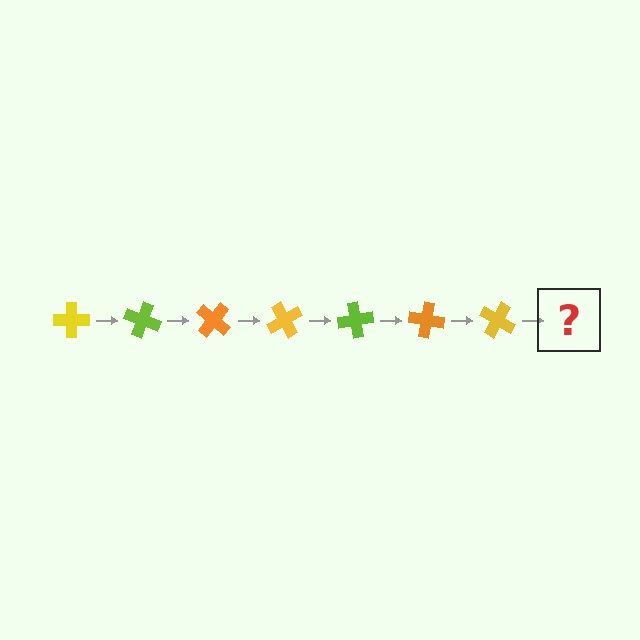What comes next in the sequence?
The next element should be a lime cross, rotated 140 degrees from the start.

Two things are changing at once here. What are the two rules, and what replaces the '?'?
The two rules are that it rotates 20 degrees each step and the color cycles through yellow, lime, and orange. The '?' should be a lime cross, rotated 140 degrees from the start.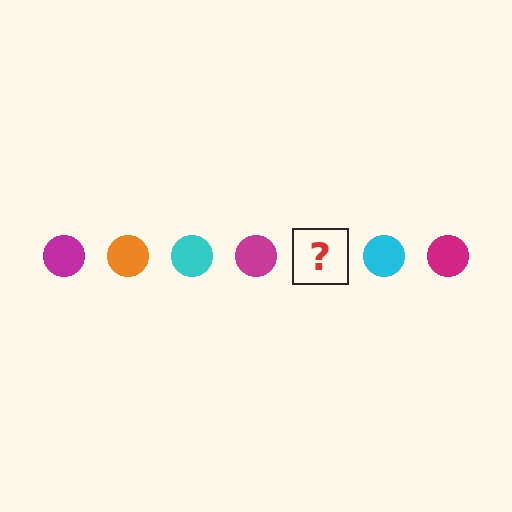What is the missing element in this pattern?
The missing element is an orange circle.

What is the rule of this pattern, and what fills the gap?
The rule is that the pattern cycles through magenta, orange, cyan circles. The gap should be filled with an orange circle.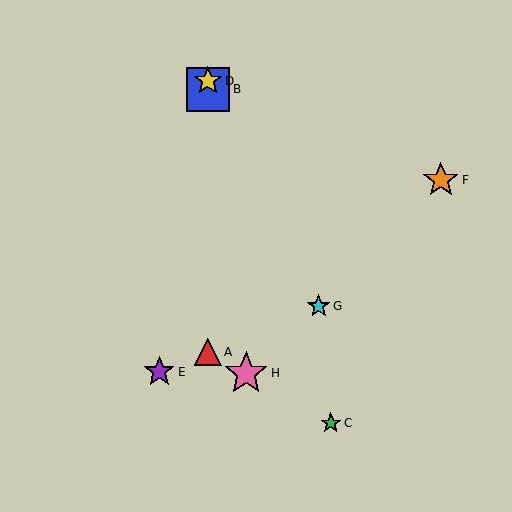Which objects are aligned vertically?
Objects A, B, D are aligned vertically.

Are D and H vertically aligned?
No, D is at x≈208 and H is at x≈246.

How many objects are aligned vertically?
3 objects (A, B, D) are aligned vertically.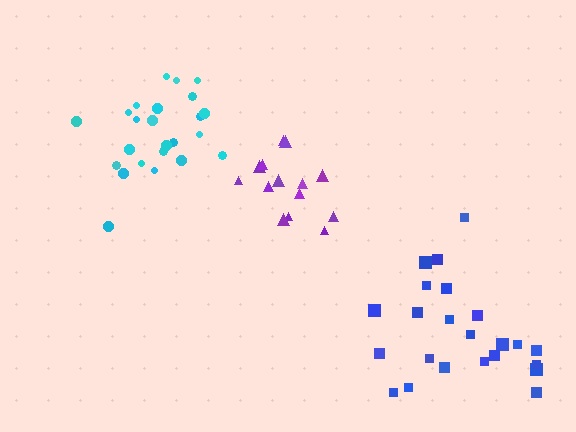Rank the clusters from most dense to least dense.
purple, cyan, blue.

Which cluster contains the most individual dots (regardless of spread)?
Cyan (24).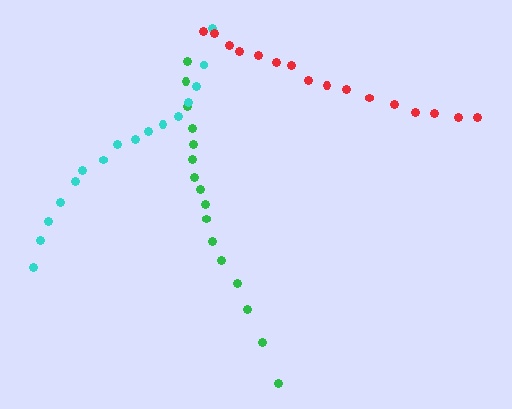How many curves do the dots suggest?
There are 3 distinct paths.